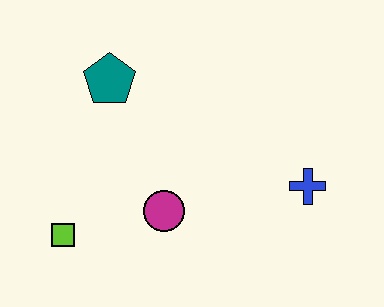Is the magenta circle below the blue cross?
Yes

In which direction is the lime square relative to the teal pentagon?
The lime square is below the teal pentagon.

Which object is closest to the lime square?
The magenta circle is closest to the lime square.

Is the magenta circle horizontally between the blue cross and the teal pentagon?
Yes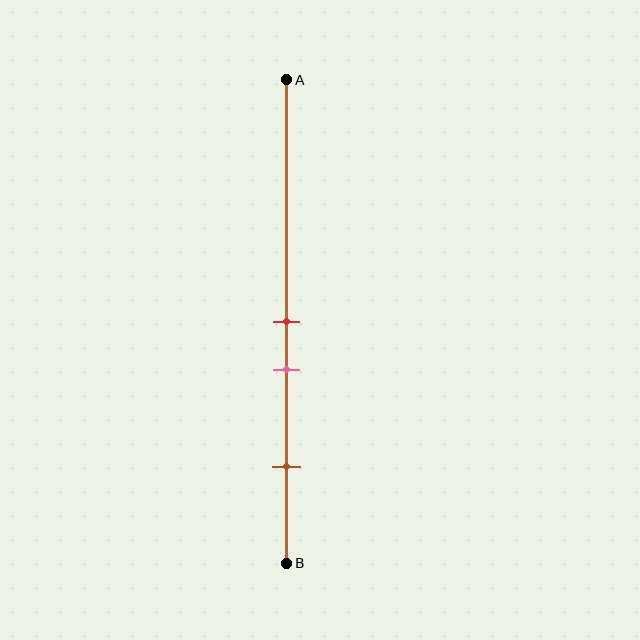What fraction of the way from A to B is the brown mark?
The brown mark is approximately 80% (0.8) of the way from A to B.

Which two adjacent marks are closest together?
The red and pink marks are the closest adjacent pair.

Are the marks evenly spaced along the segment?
No, the marks are not evenly spaced.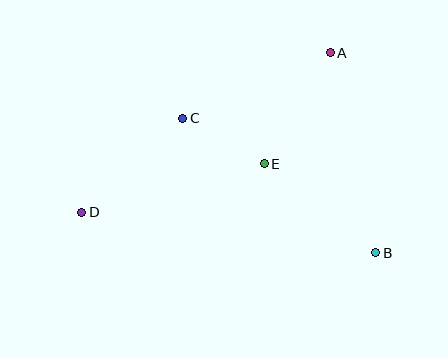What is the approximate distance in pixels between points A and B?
The distance between A and B is approximately 205 pixels.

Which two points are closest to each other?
Points C and E are closest to each other.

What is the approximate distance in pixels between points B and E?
The distance between B and E is approximately 143 pixels.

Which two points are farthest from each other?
Points B and D are farthest from each other.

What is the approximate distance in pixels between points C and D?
The distance between C and D is approximately 138 pixels.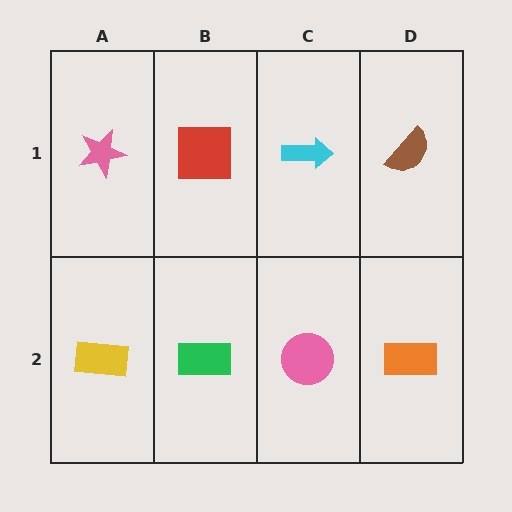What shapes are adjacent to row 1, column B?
A green rectangle (row 2, column B), a pink star (row 1, column A), a cyan arrow (row 1, column C).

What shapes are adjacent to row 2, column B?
A red square (row 1, column B), a yellow rectangle (row 2, column A), a pink circle (row 2, column C).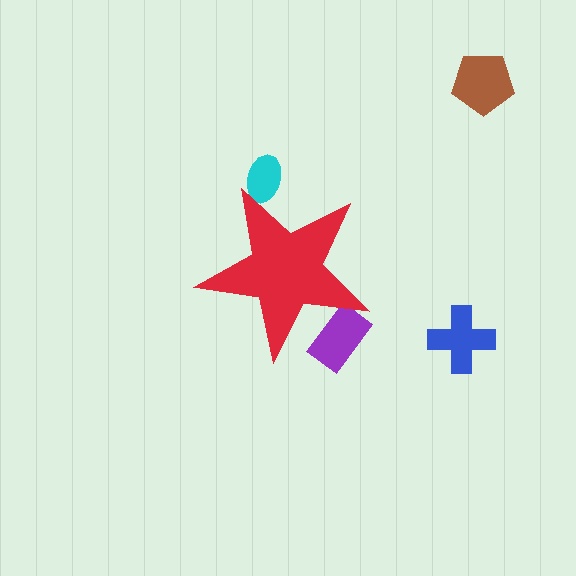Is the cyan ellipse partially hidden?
Yes, the cyan ellipse is partially hidden behind the red star.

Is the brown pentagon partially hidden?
No, the brown pentagon is fully visible.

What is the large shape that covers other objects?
A red star.